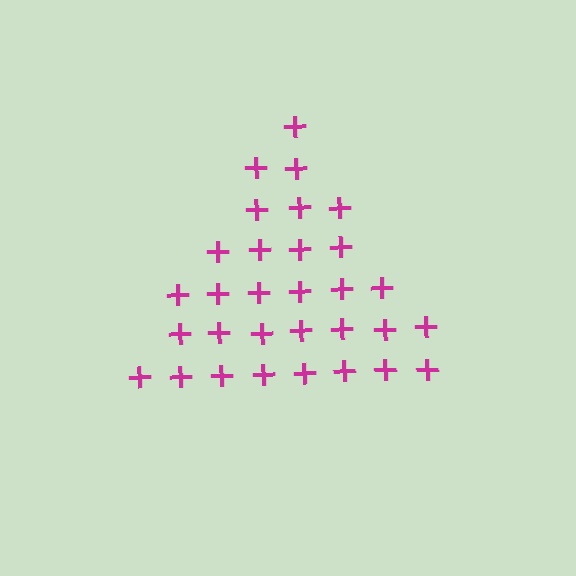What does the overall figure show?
The overall figure shows a triangle.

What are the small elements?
The small elements are plus signs.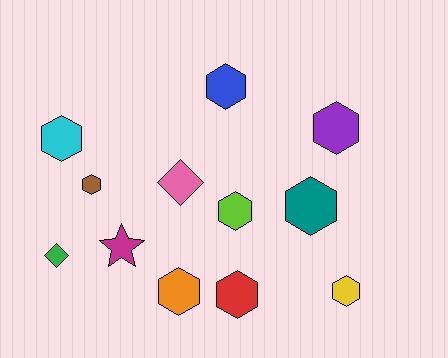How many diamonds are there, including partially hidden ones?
There are 2 diamonds.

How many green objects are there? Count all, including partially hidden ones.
There is 1 green object.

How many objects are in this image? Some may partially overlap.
There are 12 objects.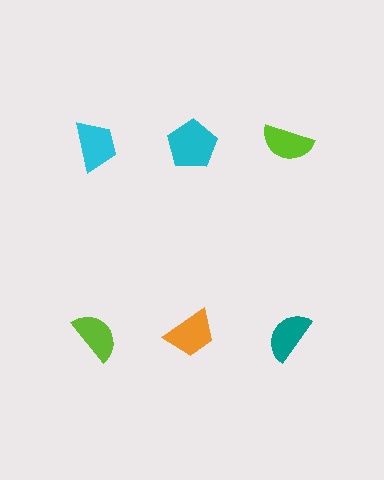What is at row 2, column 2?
An orange trapezoid.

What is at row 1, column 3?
A lime semicircle.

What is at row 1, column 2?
A cyan pentagon.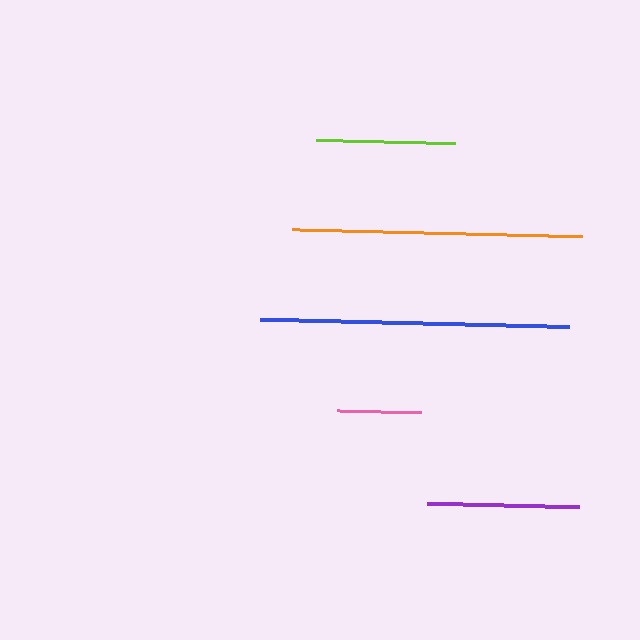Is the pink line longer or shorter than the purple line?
The purple line is longer than the pink line.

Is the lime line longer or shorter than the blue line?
The blue line is longer than the lime line.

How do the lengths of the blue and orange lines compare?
The blue and orange lines are approximately the same length.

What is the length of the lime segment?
The lime segment is approximately 138 pixels long.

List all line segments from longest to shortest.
From longest to shortest: blue, orange, purple, lime, pink.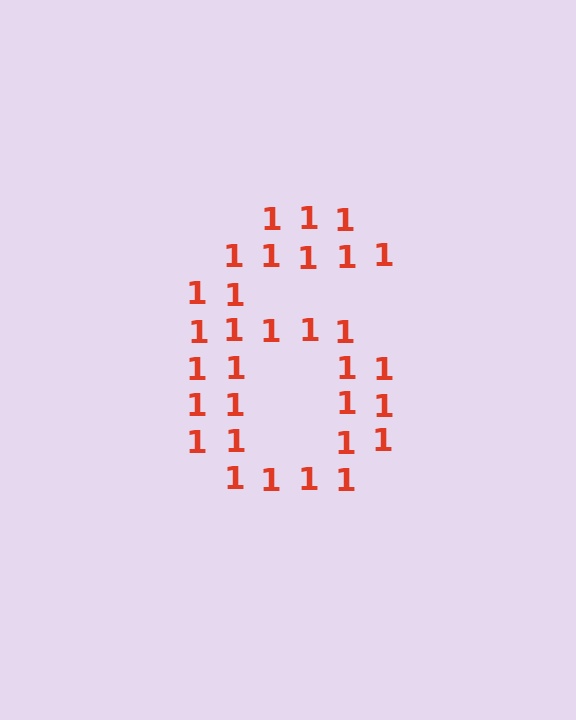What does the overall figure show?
The overall figure shows the digit 6.